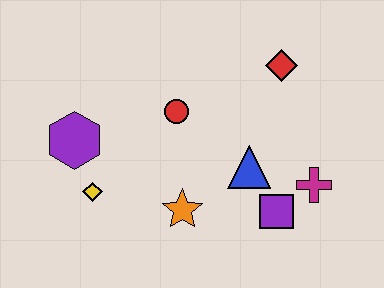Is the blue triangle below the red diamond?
Yes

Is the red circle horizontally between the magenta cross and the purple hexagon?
Yes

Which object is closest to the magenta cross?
The purple square is closest to the magenta cross.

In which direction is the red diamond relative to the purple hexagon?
The red diamond is to the right of the purple hexagon.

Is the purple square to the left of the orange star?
No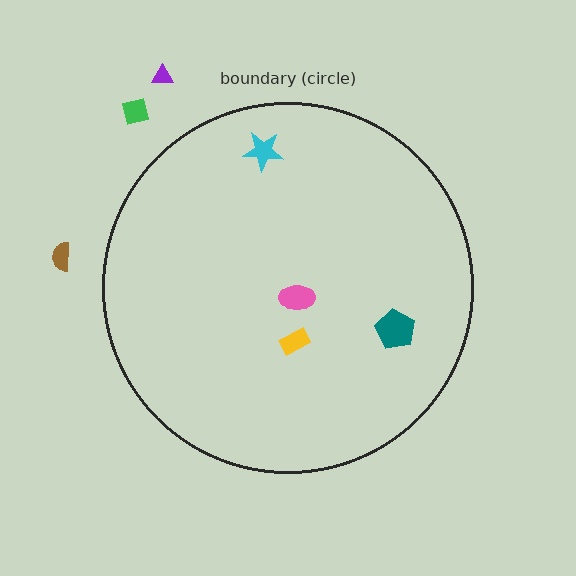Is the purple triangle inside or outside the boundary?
Outside.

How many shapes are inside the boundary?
4 inside, 3 outside.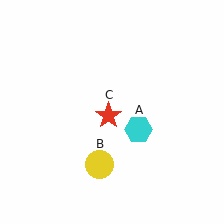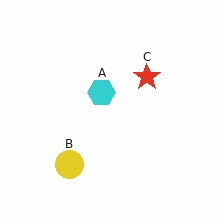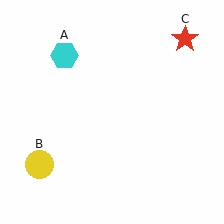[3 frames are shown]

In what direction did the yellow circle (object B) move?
The yellow circle (object B) moved left.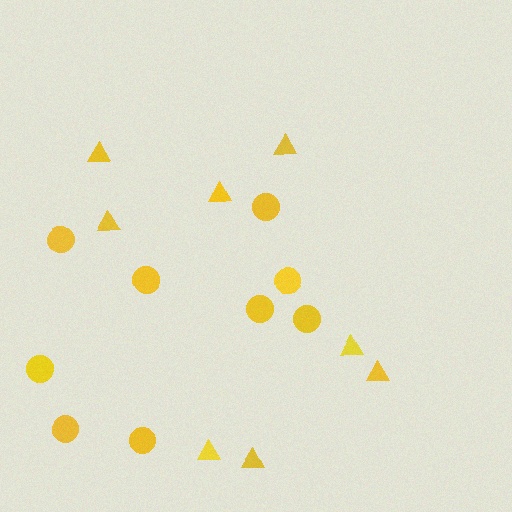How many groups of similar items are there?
There are 2 groups: one group of triangles (8) and one group of circles (9).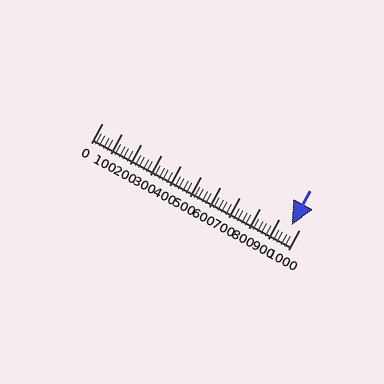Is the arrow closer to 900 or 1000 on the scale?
The arrow is closer to 1000.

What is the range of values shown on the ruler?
The ruler shows values from 0 to 1000.